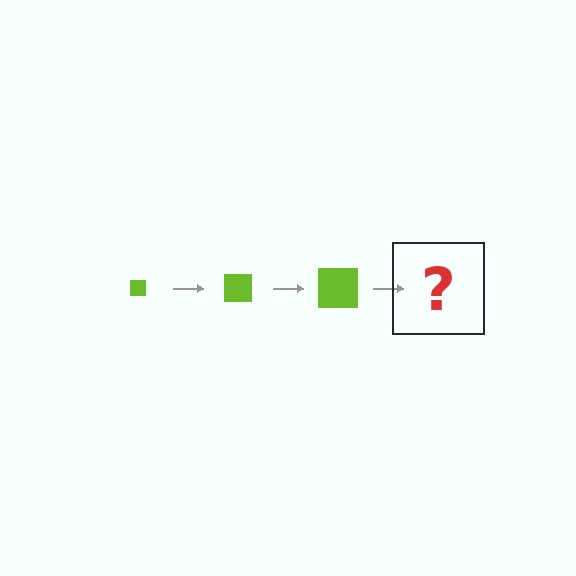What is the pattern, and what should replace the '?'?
The pattern is that the square gets progressively larger each step. The '?' should be a lime square, larger than the previous one.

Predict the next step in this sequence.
The next step is a lime square, larger than the previous one.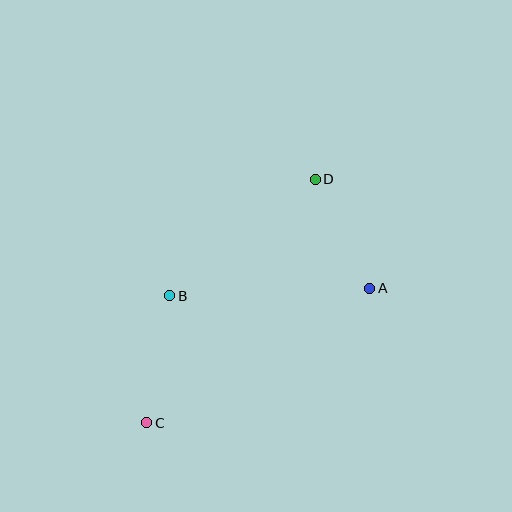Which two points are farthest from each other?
Points C and D are farthest from each other.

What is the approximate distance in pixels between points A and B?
The distance between A and B is approximately 200 pixels.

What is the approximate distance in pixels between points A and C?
The distance between A and C is approximately 260 pixels.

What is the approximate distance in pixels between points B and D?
The distance between B and D is approximately 186 pixels.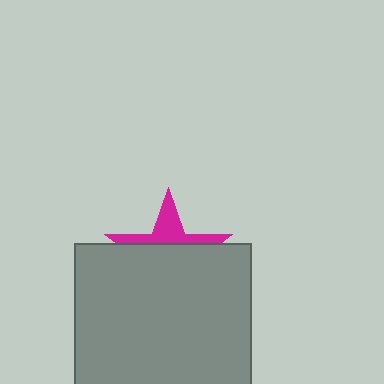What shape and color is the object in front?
The object in front is a gray square.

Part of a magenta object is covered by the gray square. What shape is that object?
It is a star.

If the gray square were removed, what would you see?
You would see the complete magenta star.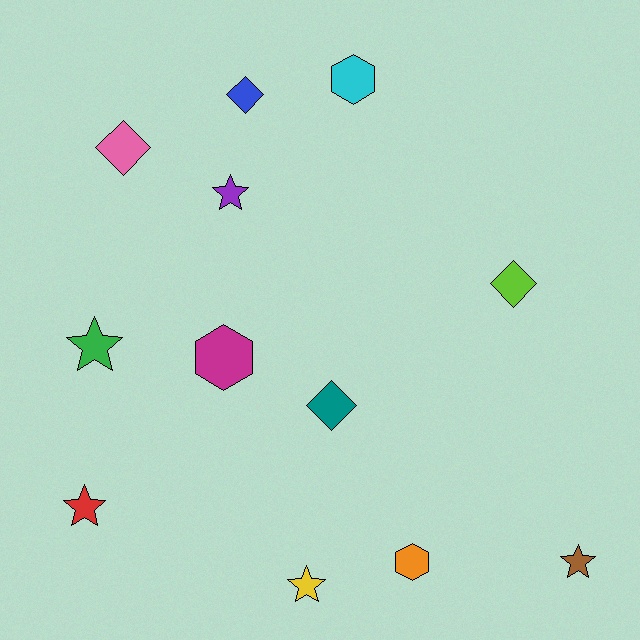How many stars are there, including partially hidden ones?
There are 5 stars.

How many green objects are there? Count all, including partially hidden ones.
There is 1 green object.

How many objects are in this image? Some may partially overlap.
There are 12 objects.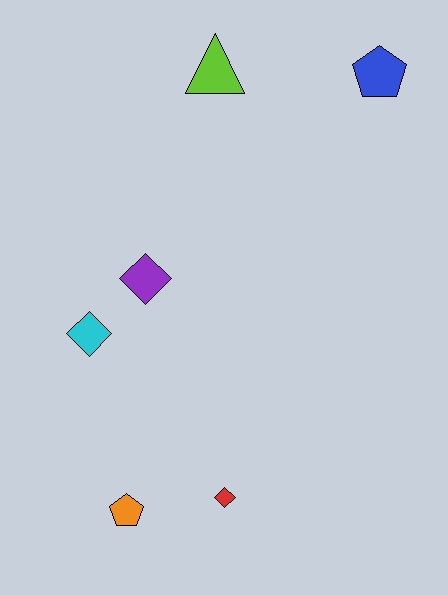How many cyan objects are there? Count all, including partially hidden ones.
There is 1 cyan object.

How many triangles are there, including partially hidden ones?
There is 1 triangle.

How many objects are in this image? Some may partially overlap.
There are 6 objects.